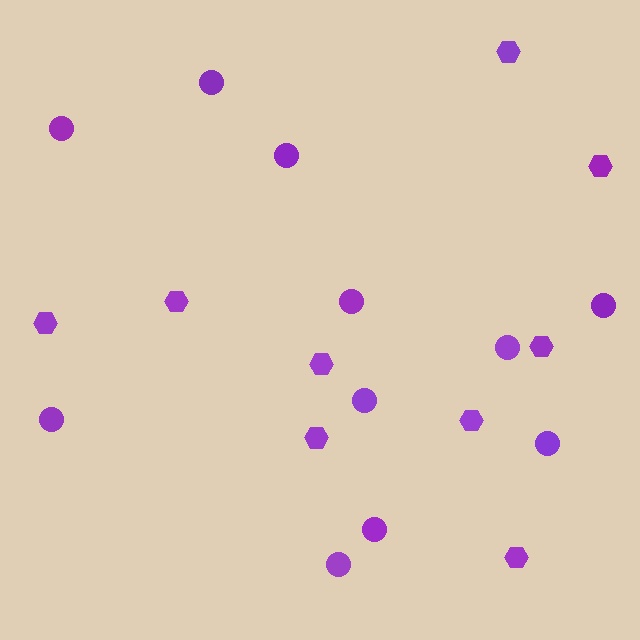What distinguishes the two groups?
There are 2 groups: one group of circles (11) and one group of hexagons (9).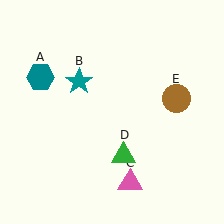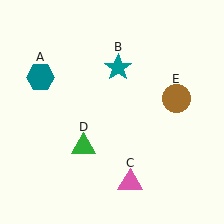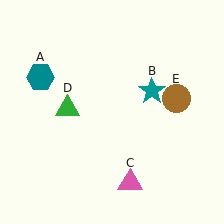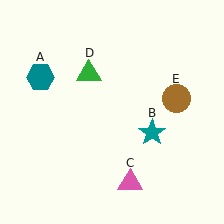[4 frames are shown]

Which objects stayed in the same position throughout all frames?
Teal hexagon (object A) and pink triangle (object C) and brown circle (object E) remained stationary.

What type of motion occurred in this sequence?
The teal star (object B), green triangle (object D) rotated clockwise around the center of the scene.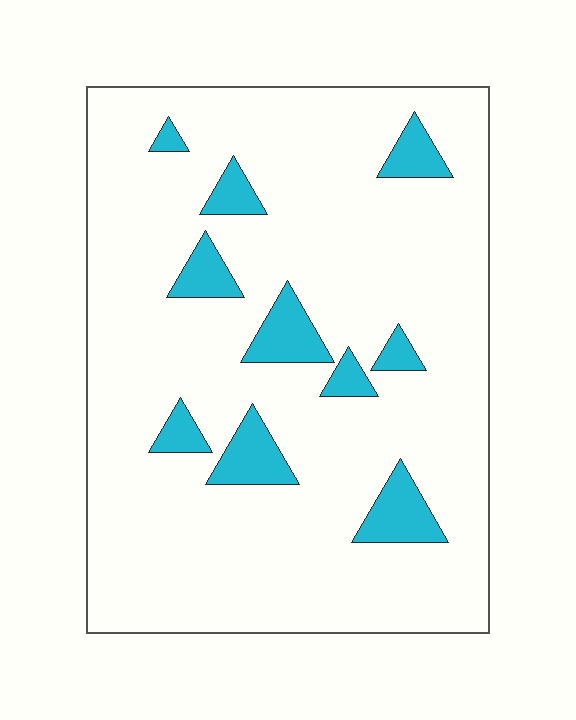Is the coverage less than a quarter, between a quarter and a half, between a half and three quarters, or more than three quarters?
Less than a quarter.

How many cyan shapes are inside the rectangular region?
10.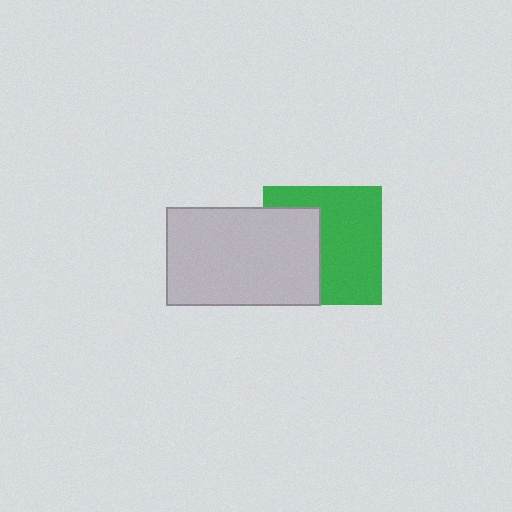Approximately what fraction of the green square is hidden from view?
Roughly 40% of the green square is hidden behind the light gray rectangle.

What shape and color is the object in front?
The object in front is a light gray rectangle.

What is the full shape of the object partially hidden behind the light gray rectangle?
The partially hidden object is a green square.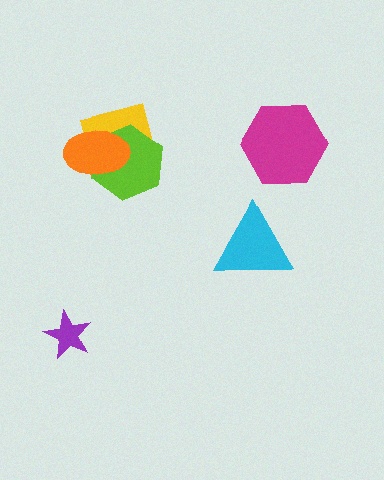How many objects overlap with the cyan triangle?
0 objects overlap with the cyan triangle.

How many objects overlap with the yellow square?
2 objects overlap with the yellow square.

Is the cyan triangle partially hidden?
No, no other shape covers it.